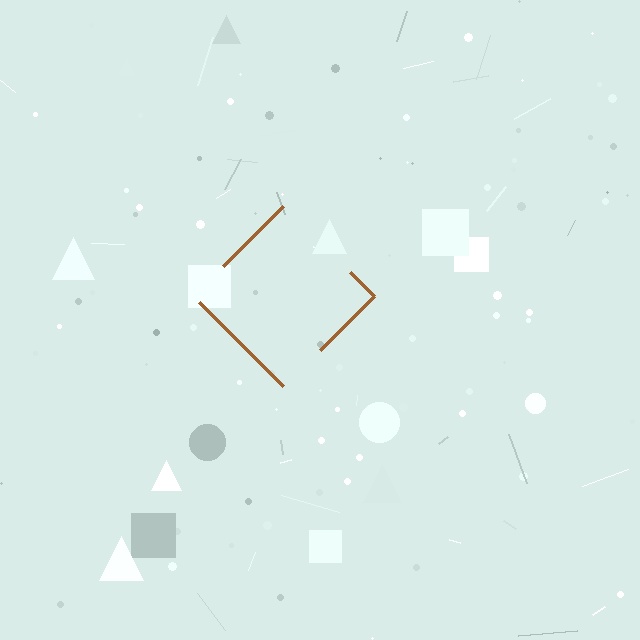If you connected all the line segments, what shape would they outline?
They would outline a diamond.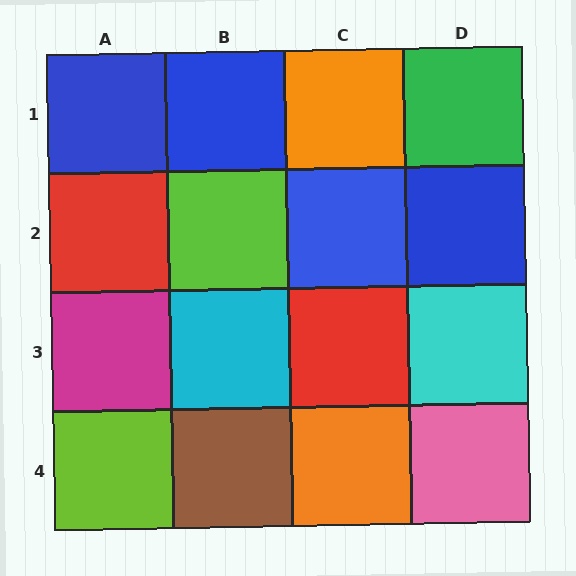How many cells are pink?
1 cell is pink.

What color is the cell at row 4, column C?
Orange.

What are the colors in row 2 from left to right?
Red, lime, blue, blue.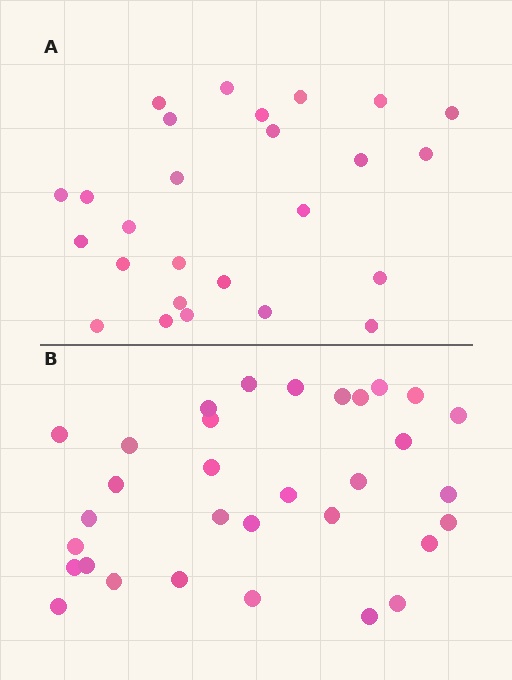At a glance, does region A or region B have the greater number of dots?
Region B (the bottom region) has more dots.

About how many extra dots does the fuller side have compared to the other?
Region B has about 6 more dots than region A.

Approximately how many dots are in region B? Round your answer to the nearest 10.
About 30 dots. (The exact count is 32, which rounds to 30.)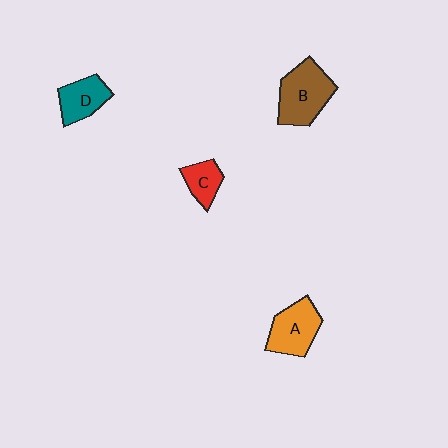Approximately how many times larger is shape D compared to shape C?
Approximately 1.3 times.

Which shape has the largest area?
Shape B (brown).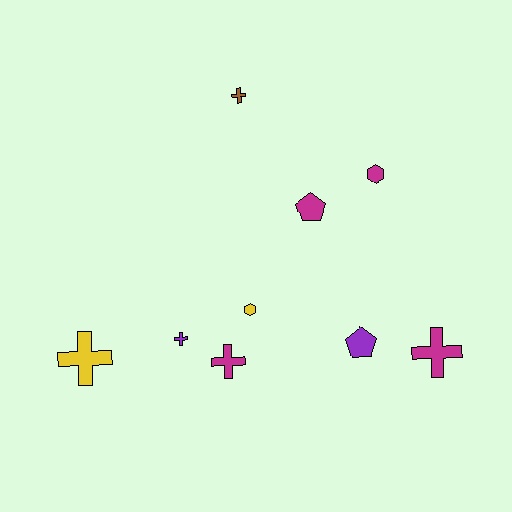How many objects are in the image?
There are 9 objects.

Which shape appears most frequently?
Cross, with 5 objects.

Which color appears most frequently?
Magenta, with 4 objects.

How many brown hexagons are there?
There are no brown hexagons.